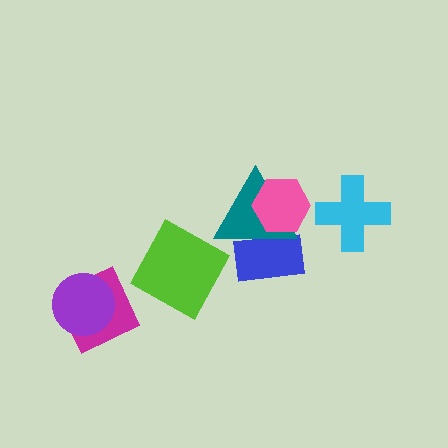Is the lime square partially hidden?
No, no other shape covers it.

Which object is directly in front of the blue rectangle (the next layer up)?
The teal triangle is directly in front of the blue rectangle.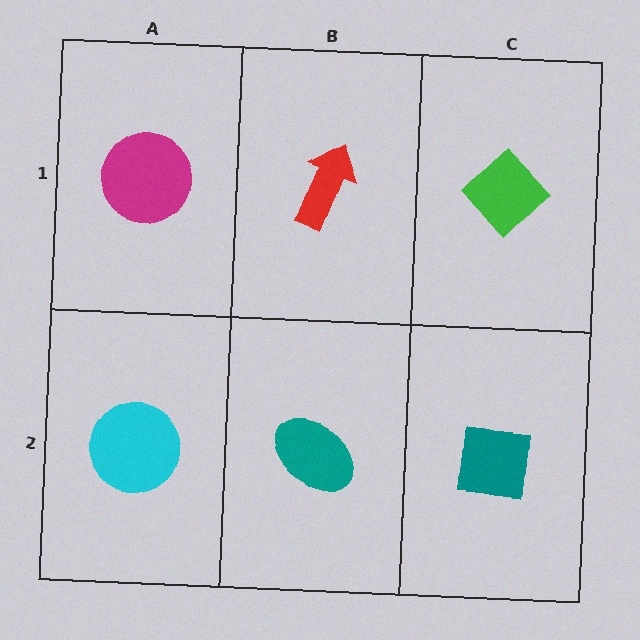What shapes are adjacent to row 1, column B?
A teal ellipse (row 2, column B), a magenta circle (row 1, column A), a green diamond (row 1, column C).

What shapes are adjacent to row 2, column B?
A red arrow (row 1, column B), a cyan circle (row 2, column A), a teal square (row 2, column C).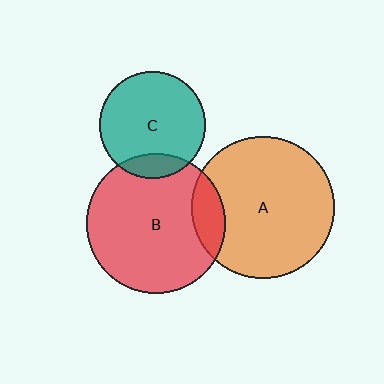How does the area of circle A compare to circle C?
Approximately 1.8 times.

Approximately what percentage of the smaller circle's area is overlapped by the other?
Approximately 15%.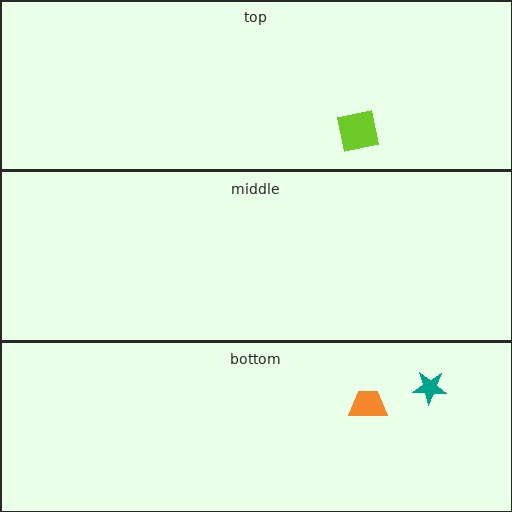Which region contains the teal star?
The bottom region.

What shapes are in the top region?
The lime square.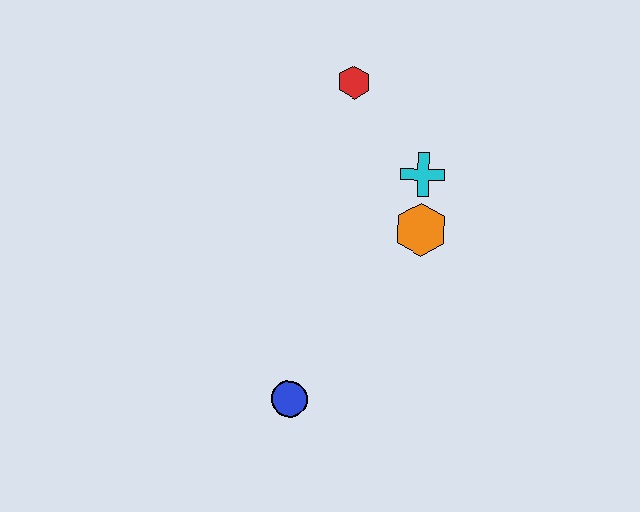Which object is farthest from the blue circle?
The red hexagon is farthest from the blue circle.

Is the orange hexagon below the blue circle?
No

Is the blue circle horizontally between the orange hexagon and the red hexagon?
No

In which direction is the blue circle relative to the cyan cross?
The blue circle is below the cyan cross.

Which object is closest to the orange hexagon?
The cyan cross is closest to the orange hexagon.